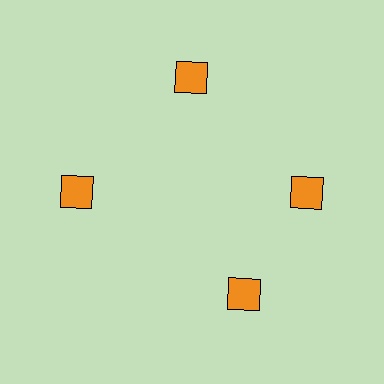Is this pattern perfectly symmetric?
No. The 4 orange squares are arranged in a ring, but one element near the 6 o'clock position is rotated out of alignment along the ring, breaking the 4-fold rotational symmetry.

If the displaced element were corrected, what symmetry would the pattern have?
It would have 4-fold rotational symmetry — the pattern would map onto itself every 90 degrees.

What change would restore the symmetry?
The symmetry would be restored by rotating it back into even spacing with its neighbors so that all 4 squares sit at equal angles and equal distance from the center.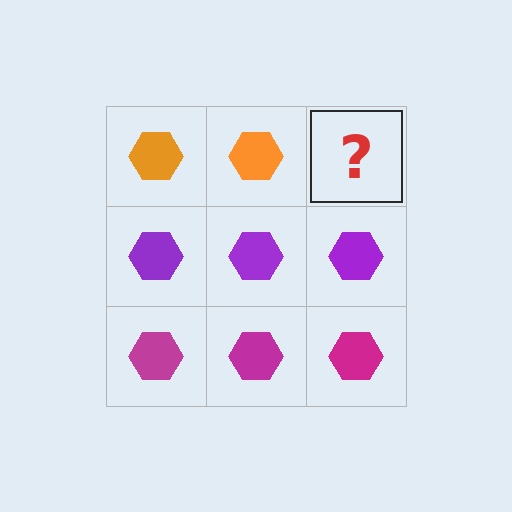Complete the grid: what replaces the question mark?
The question mark should be replaced with an orange hexagon.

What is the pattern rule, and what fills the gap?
The rule is that each row has a consistent color. The gap should be filled with an orange hexagon.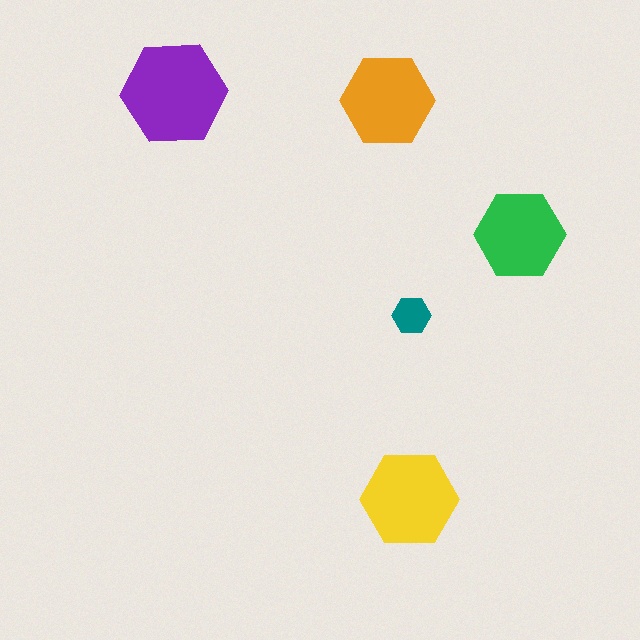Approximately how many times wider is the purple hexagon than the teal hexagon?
About 3 times wider.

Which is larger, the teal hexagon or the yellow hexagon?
The yellow one.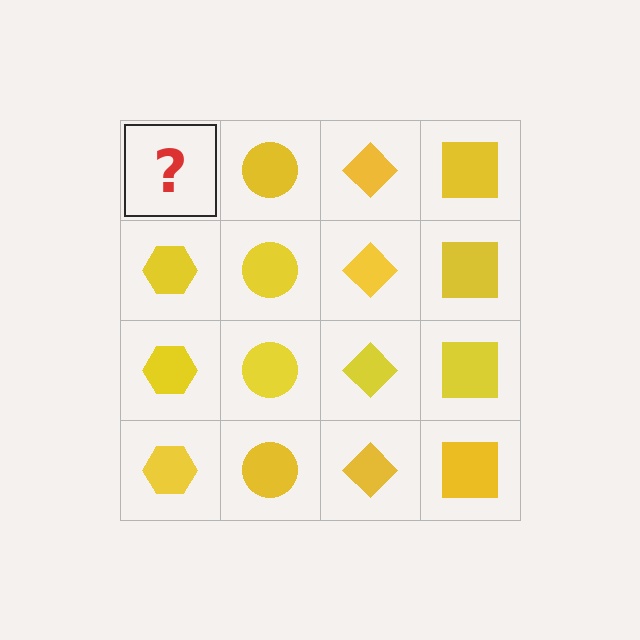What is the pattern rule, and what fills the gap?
The rule is that each column has a consistent shape. The gap should be filled with a yellow hexagon.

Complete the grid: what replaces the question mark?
The question mark should be replaced with a yellow hexagon.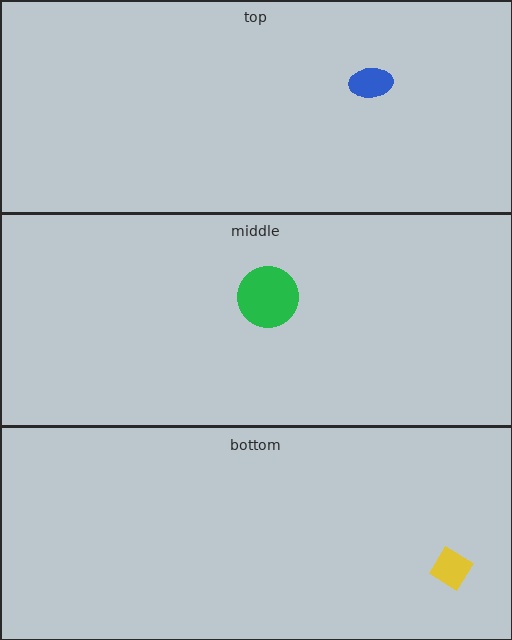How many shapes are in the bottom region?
1.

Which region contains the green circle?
The middle region.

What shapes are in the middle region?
The green circle.